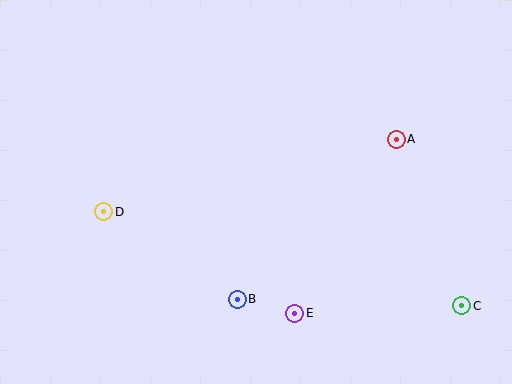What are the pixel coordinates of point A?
Point A is at (396, 139).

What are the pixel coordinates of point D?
Point D is at (104, 212).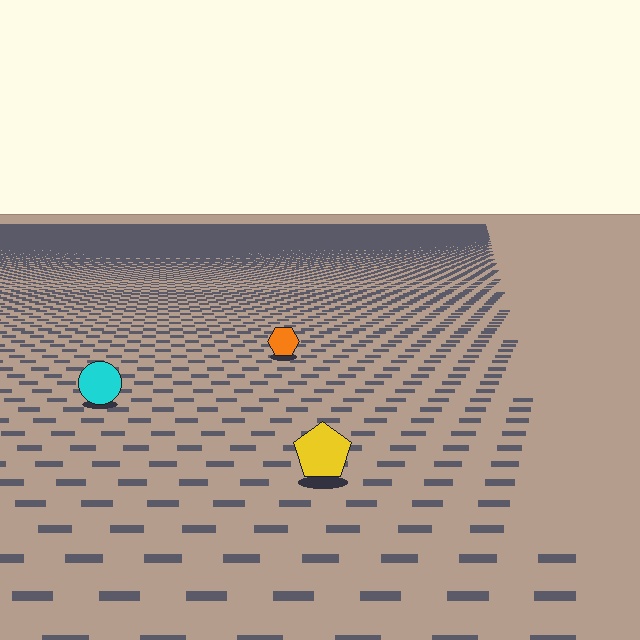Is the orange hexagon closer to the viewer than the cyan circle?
No. The cyan circle is closer — you can tell from the texture gradient: the ground texture is coarser near it.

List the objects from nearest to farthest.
From nearest to farthest: the yellow pentagon, the cyan circle, the orange hexagon.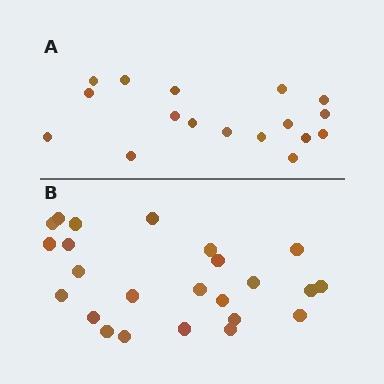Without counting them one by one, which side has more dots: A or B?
Region B (the bottom region) has more dots.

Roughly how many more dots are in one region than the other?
Region B has roughly 8 or so more dots than region A.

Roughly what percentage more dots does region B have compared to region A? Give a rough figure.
About 40% more.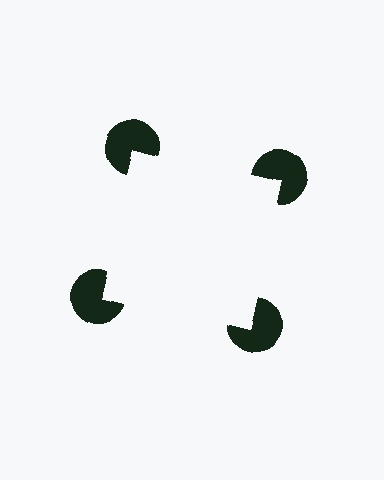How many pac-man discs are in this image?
There are 4 — one at each vertex of the illusory square.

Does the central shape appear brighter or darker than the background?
It typically appears slightly brighter than the background, even though no actual brightness change is drawn.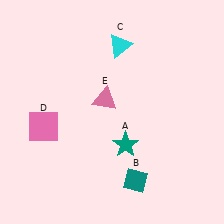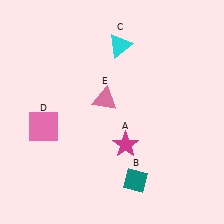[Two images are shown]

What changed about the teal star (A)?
In Image 1, A is teal. In Image 2, it changed to magenta.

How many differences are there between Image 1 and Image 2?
There is 1 difference between the two images.